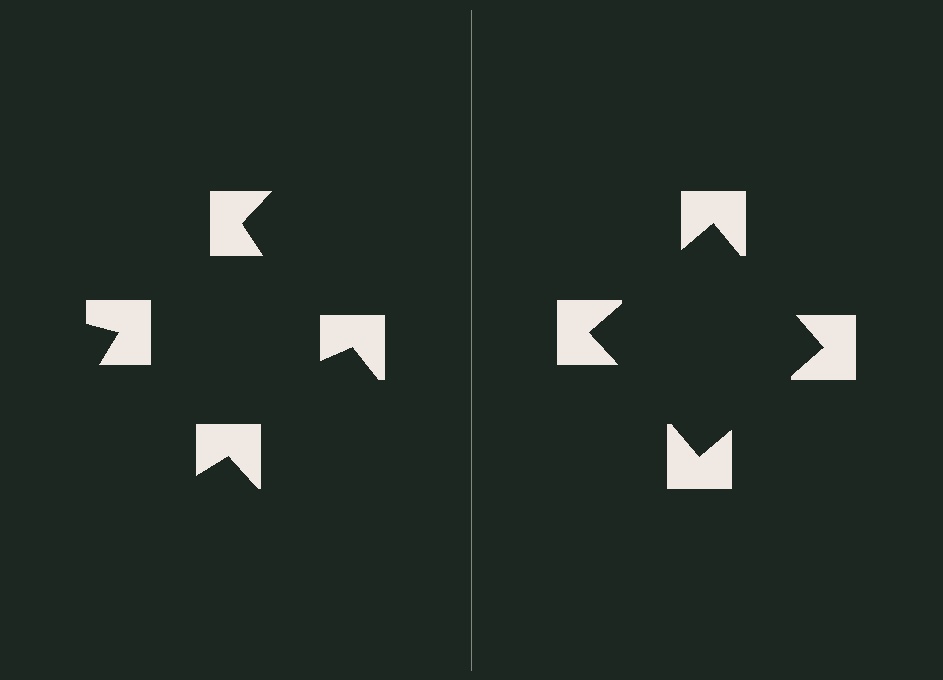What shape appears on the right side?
An illusory square.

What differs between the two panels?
The notched squares are positioned identically on both sides; only the wedge orientations differ. On the right they align to a square; on the left they are misaligned.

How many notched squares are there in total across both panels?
8 — 4 on each side.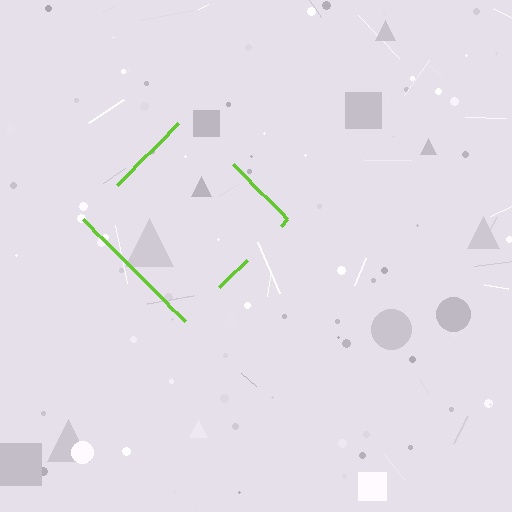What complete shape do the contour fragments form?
The contour fragments form a diamond.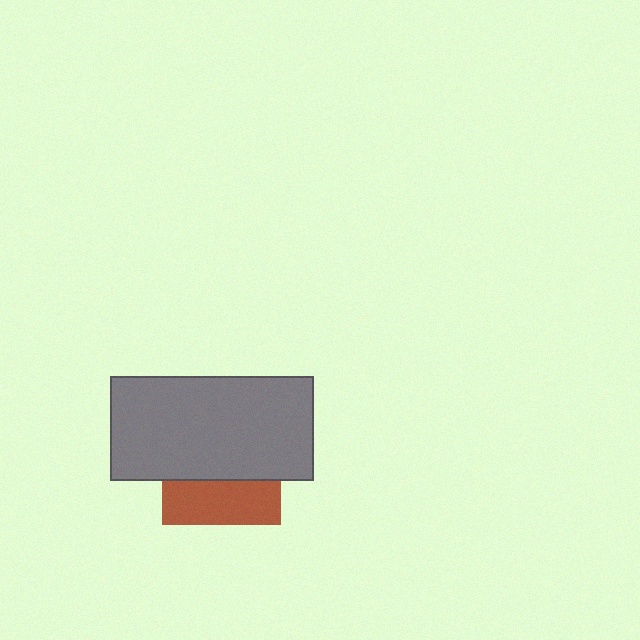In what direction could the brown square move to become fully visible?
The brown square could move down. That would shift it out from behind the gray rectangle entirely.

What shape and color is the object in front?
The object in front is a gray rectangle.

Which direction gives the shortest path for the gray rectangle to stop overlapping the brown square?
Moving up gives the shortest separation.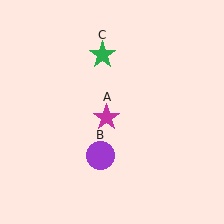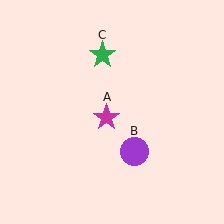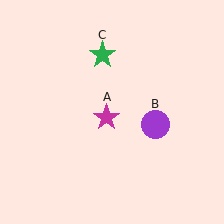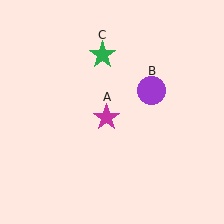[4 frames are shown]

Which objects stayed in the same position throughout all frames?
Magenta star (object A) and green star (object C) remained stationary.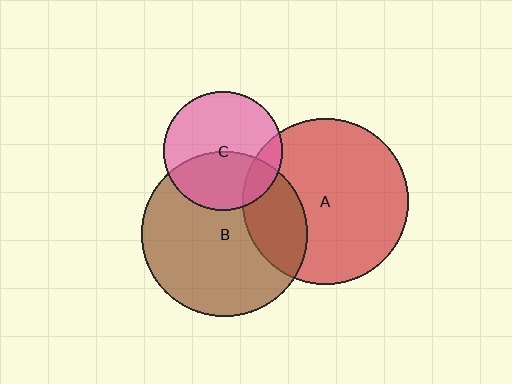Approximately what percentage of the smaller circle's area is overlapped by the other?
Approximately 25%.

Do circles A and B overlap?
Yes.